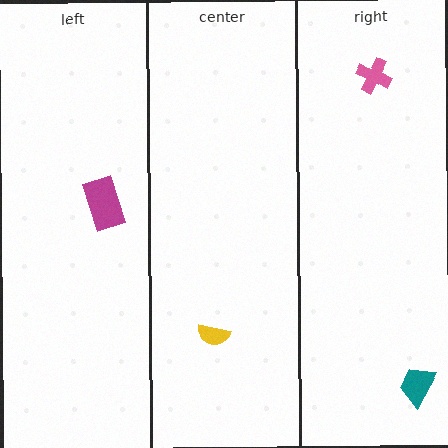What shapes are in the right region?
The pink cross, the teal trapezoid.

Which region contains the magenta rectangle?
The left region.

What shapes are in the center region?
The yellow semicircle.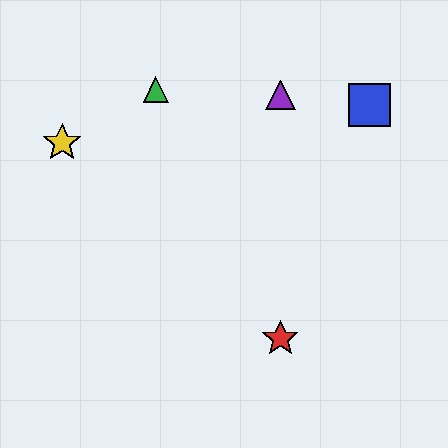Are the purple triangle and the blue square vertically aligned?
No, the purple triangle is at x≈280 and the blue square is at x≈370.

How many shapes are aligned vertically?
2 shapes (the red star, the purple triangle) are aligned vertically.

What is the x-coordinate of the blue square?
The blue square is at x≈370.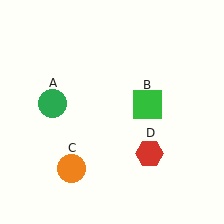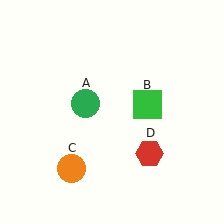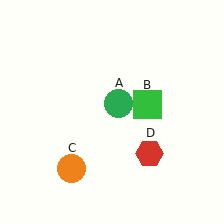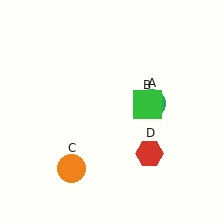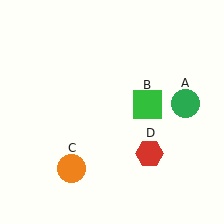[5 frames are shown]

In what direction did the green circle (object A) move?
The green circle (object A) moved right.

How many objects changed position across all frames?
1 object changed position: green circle (object A).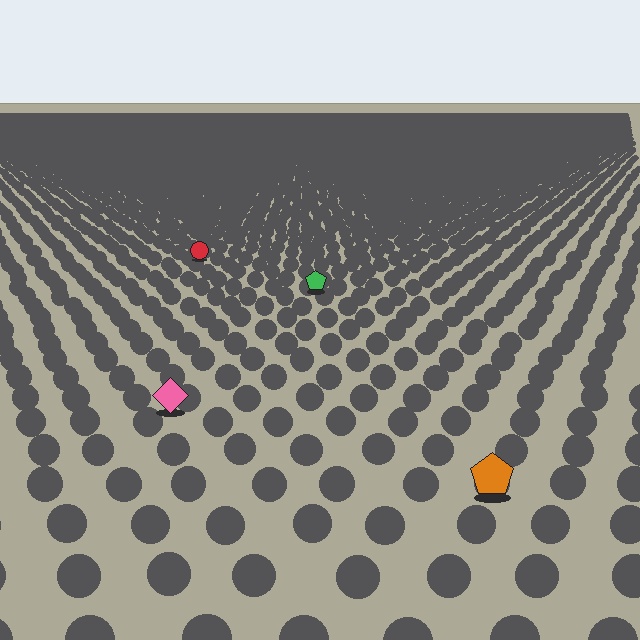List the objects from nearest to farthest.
From nearest to farthest: the orange pentagon, the pink diamond, the green pentagon, the red circle.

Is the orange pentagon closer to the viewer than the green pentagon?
Yes. The orange pentagon is closer — you can tell from the texture gradient: the ground texture is coarser near it.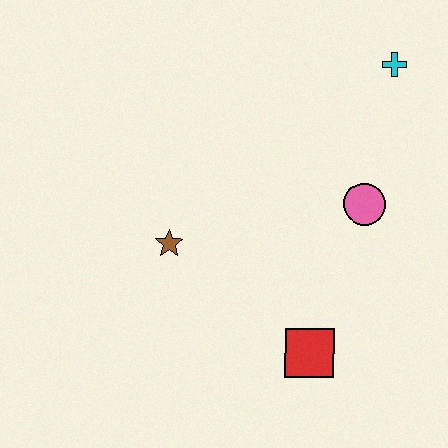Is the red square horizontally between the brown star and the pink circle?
Yes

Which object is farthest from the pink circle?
The brown star is farthest from the pink circle.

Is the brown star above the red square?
Yes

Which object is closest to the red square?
The pink circle is closest to the red square.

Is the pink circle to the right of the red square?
Yes